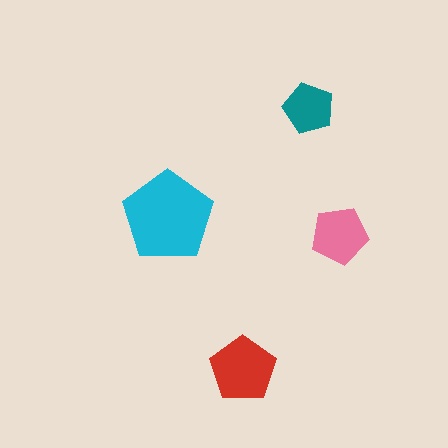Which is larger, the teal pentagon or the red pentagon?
The red one.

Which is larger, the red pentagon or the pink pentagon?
The red one.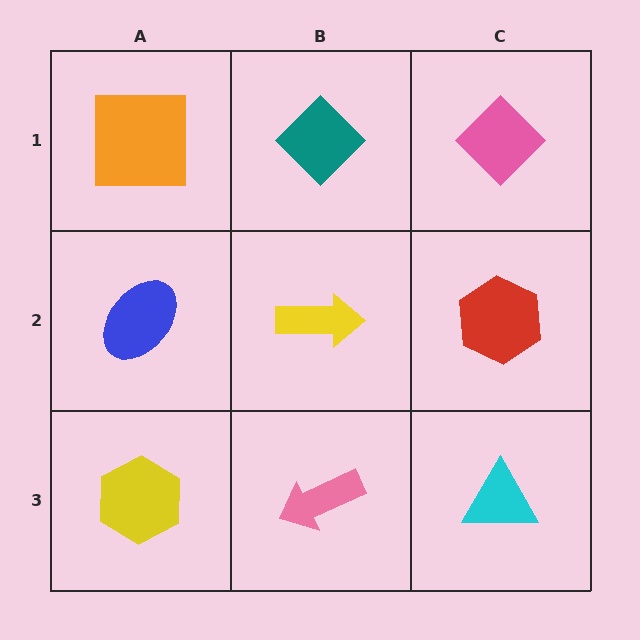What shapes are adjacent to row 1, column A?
A blue ellipse (row 2, column A), a teal diamond (row 1, column B).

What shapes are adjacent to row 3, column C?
A red hexagon (row 2, column C), a pink arrow (row 3, column B).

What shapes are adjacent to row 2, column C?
A pink diamond (row 1, column C), a cyan triangle (row 3, column C), a yellow arrow (row 2, column B).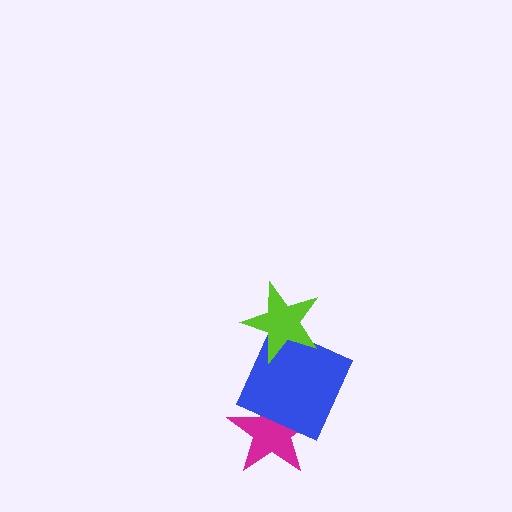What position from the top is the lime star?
The lime star is 1st from the top.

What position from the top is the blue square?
The blue square is 2nd from the top.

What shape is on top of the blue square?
The lime star is on top of the blue square.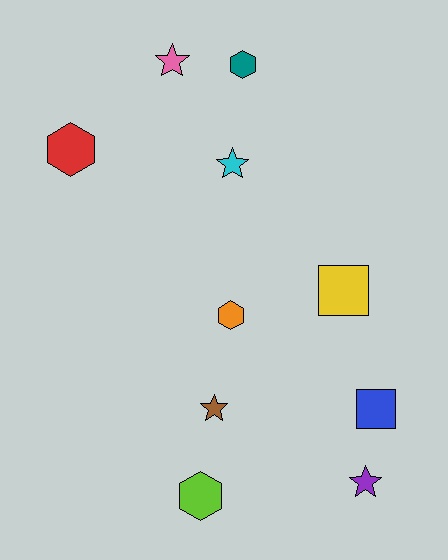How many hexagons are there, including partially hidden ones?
There are 4 hexagons.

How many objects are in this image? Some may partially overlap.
There are 10 objects.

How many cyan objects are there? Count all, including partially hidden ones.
There is 1 cyan object.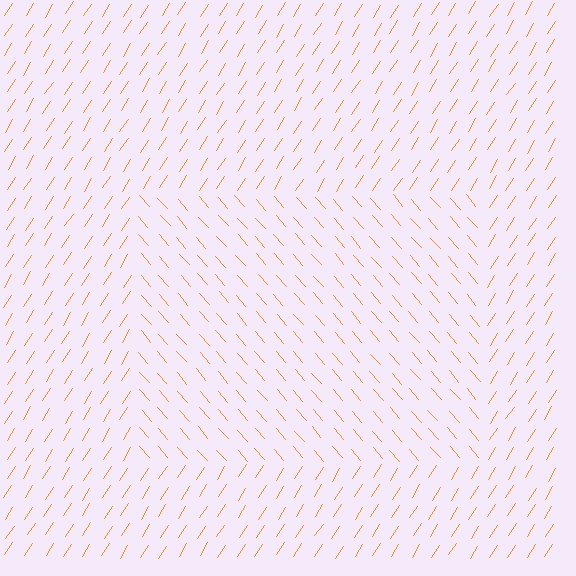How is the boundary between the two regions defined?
The boundary is defined purely by a change in line orientation (approximately 73 degrees difference). All lines are the same color and thickness.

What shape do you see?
I see a rectangle.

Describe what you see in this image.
The image is filled with small orange line segments. A rectangle region in the image has lines oriented differently from the surrounding lines, creating a visible texture boundary.